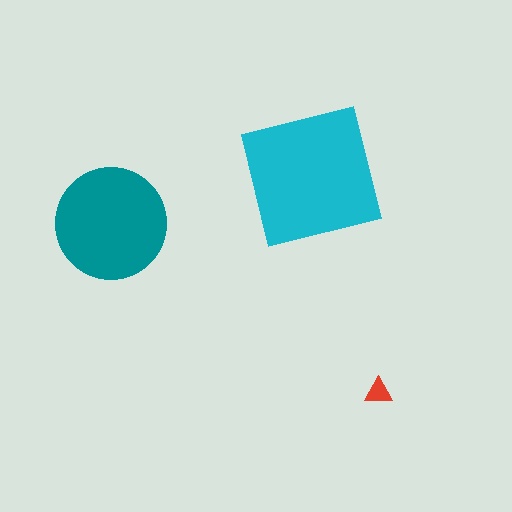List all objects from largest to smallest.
The cyan square, the teal circle, the red triangle.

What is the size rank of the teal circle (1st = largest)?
2nd.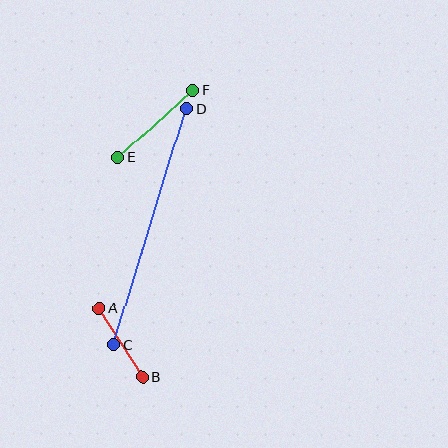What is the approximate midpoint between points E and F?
The midpoint is at approximately (156, 124) pixels.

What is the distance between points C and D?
The distance is approximately 248 pixels.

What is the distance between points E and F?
The distance is approximately 101 pixels.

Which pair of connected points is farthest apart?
Points C and D are farthest apart.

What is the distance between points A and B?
The distance is approximately 80 pixels.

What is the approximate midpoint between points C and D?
The midpoint is at approximately (150, 227) pixels.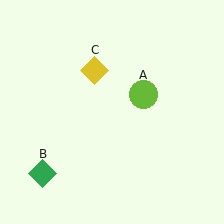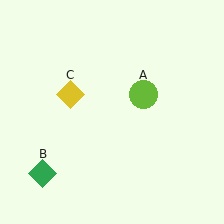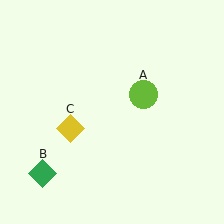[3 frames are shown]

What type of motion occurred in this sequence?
The yellow diamond (object C) rotated counterclockwise around the center of the scene.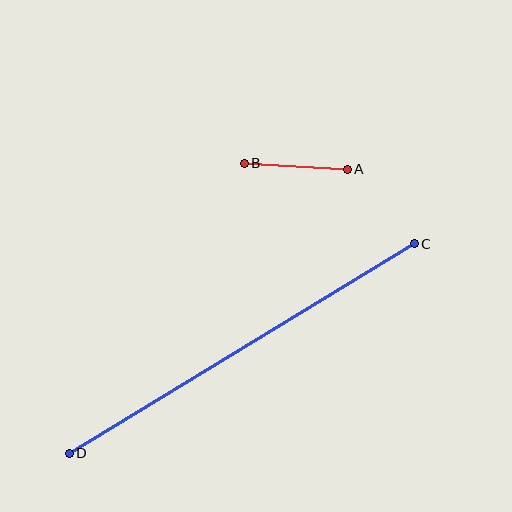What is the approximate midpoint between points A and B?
The midpoint is at approximately (296, 166) pixels.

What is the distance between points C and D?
The distance is approximately 404 pixels.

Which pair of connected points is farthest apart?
Points C and D are farthest apart.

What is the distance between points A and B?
The distance is approximately 103 pixels.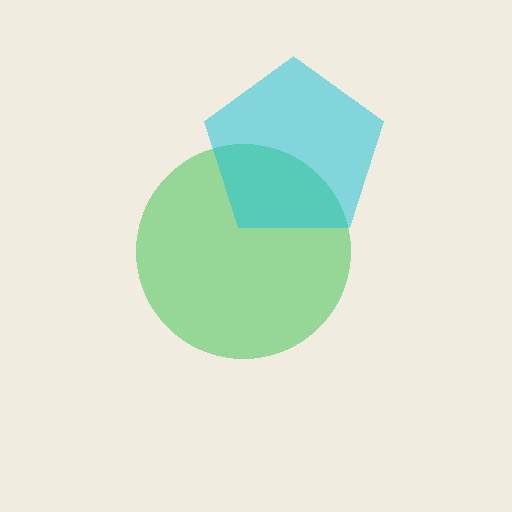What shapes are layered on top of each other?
The layered shapes are: a green circle, a cyan pentagon.